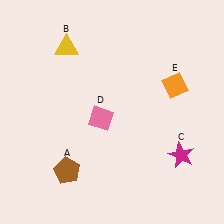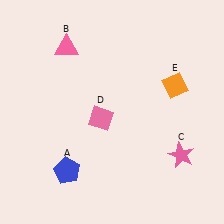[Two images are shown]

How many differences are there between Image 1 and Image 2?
There are 3 differences between the two images.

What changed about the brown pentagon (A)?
In Image 1, A is brown. In Image 2, it changed to blue.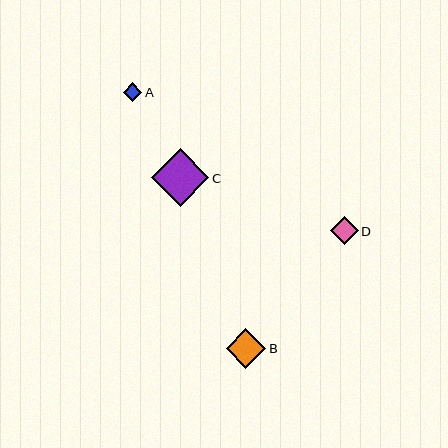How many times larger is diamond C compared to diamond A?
Diamond C is approximately 3.1 times the size of diamond A.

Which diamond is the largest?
Diamond C is the largest with a size of approximately 58 pixels.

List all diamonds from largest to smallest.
From largest to smallest: C, B, D, A.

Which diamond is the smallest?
Diamond A is the smallest with a size of approximately 18 pixels.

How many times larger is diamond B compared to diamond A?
Diamond B is approximately 2.2 times the size of diamond A.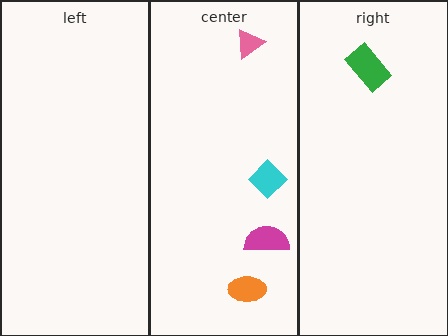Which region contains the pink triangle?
The center region.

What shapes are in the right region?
The green rectangle.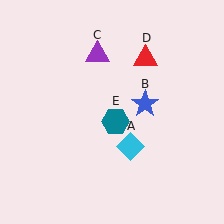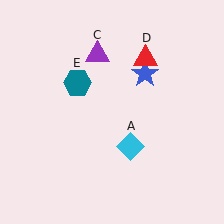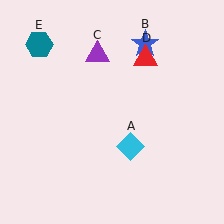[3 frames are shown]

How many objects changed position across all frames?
2 objects changed position: blue star (object B), teal hexagon (object E).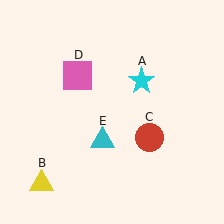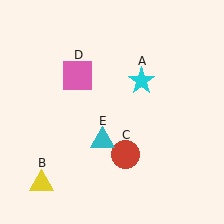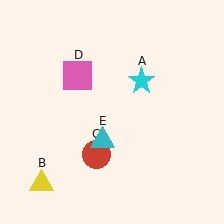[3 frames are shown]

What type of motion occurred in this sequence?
The red circle (object C) rotated clockwise around the center of the scene.